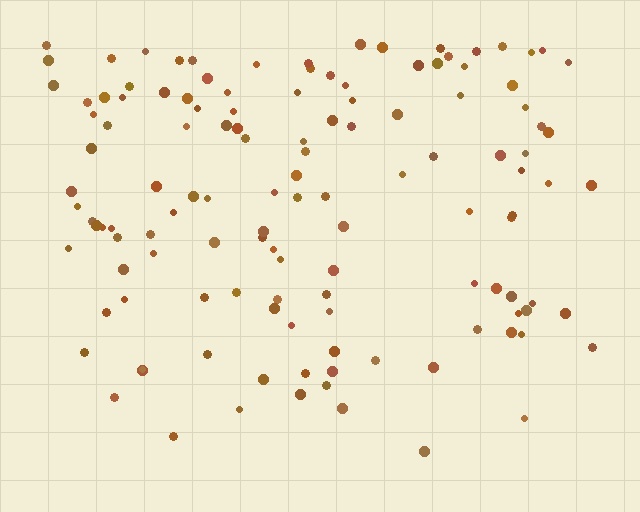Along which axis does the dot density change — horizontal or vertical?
Vertical.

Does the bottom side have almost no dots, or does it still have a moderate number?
Still a moderate number, just noticeably fewer than the top.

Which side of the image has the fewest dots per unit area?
The bottom.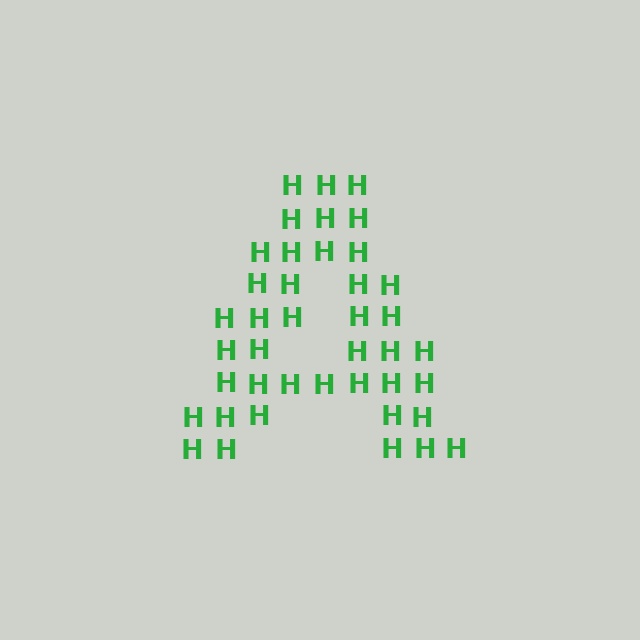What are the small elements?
The small elements are letter H's.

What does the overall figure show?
The overall figure shows the letter A.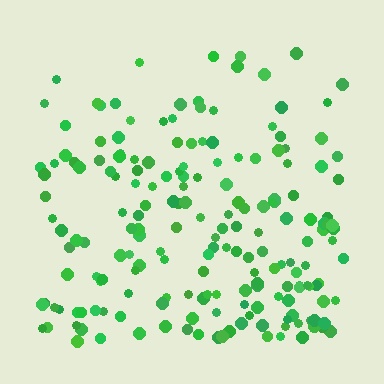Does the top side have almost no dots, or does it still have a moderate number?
Still a moderate number, just noticeably fewer than the bottom.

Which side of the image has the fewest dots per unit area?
The top.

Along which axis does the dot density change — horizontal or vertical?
Vertical.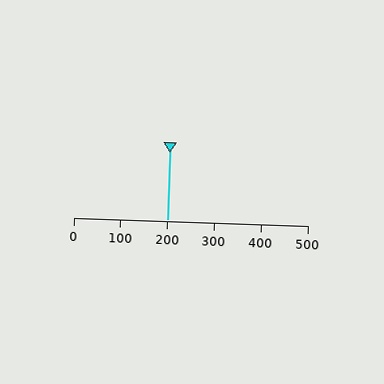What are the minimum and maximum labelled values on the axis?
The axis runs from 0 to 500.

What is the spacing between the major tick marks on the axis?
The major ticks are spaced 100 apart.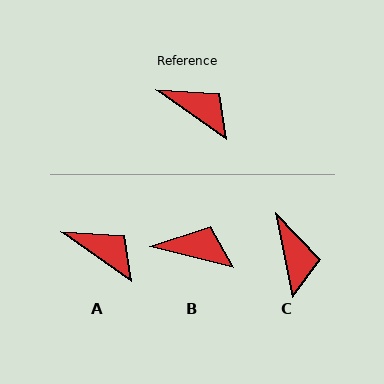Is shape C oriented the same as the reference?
No, it is off by about 44 degrees.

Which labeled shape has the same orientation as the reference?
A.